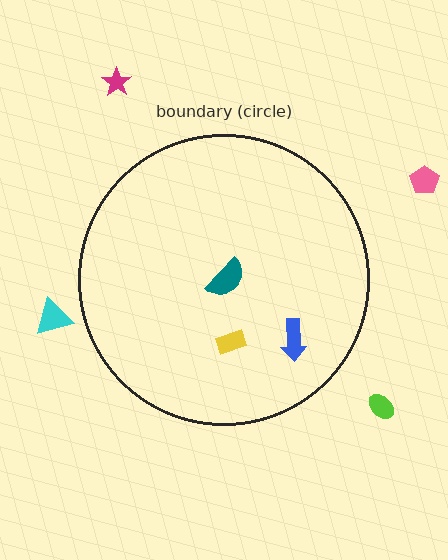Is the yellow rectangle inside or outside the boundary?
Inside.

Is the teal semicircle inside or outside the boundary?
Inside.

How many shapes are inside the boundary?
3 inside, 4 outside.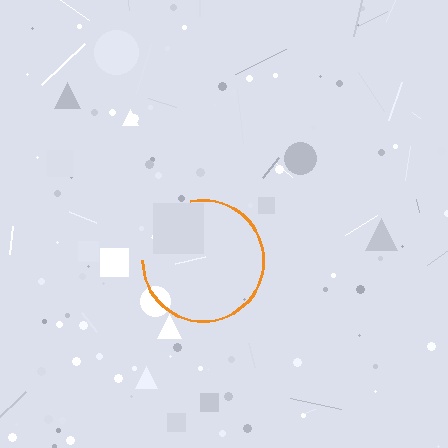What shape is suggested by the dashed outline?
The dashed outline suggests a circle.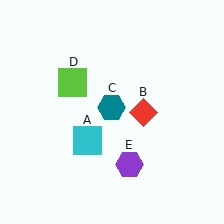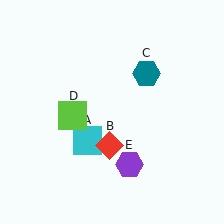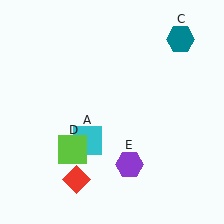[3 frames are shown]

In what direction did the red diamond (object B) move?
The red diamond (object B) moved down and to the left.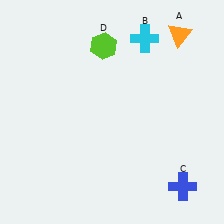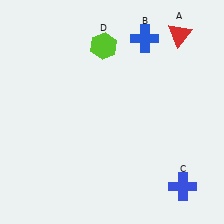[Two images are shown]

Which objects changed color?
A changed from orange to red. B changed from cyan to blue.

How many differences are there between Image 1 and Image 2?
There are 2 differences between the two images.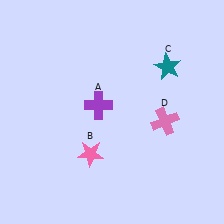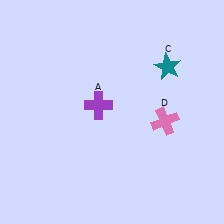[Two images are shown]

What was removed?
The pink star (B) was removed in Image 2.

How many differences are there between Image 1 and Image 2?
There is 1 difference between the two images.